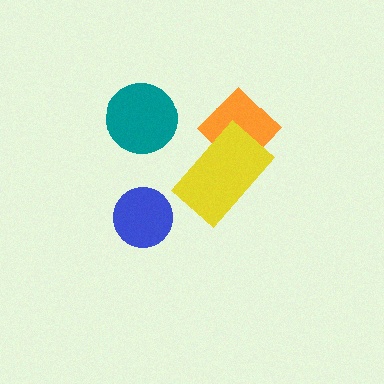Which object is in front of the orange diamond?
The yellow rectangle is in front of the orange diamond.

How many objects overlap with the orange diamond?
1 object overlaps with the orange diamond.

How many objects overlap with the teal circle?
0 objects overlap with the teal circle.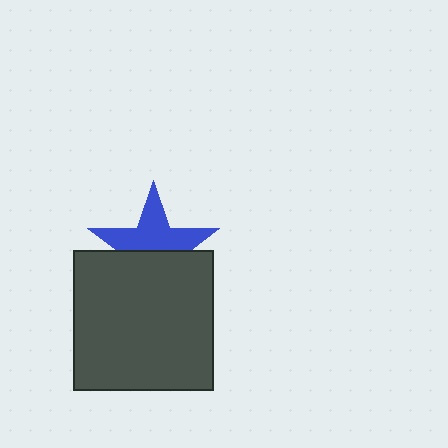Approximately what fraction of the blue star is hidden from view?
Roughly 46% of the blue star is hidden behind the dark gray square.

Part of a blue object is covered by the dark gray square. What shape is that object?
It is a star.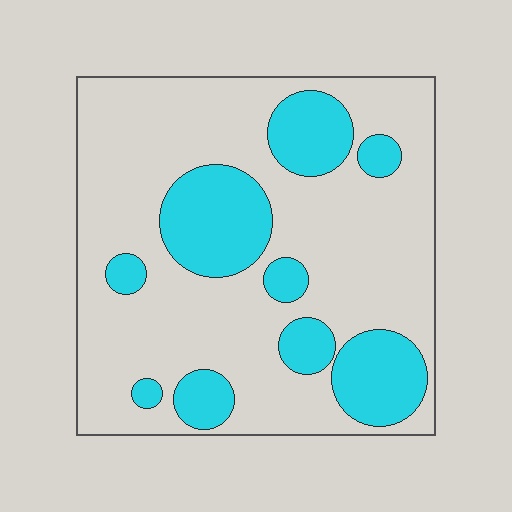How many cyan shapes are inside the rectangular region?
9.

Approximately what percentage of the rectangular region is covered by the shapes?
Approximately 25%.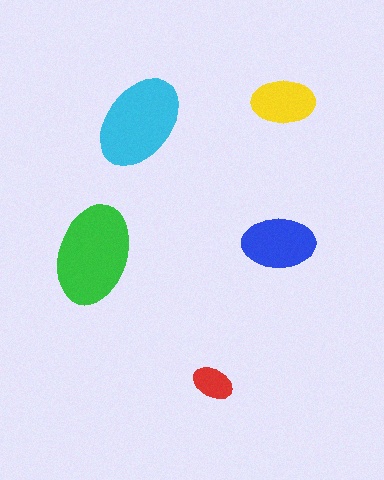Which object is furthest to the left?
The green ellipse is leftmost.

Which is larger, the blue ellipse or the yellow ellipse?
The blue one.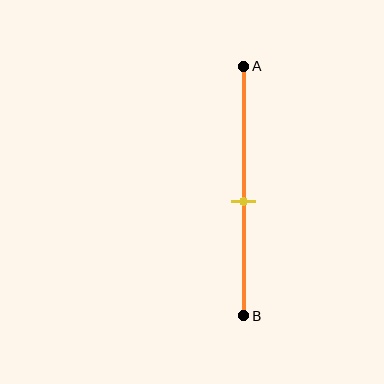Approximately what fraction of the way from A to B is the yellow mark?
The yellow mark is approximately 55% of the way from A to B.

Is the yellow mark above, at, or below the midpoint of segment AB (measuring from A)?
The yellow mark is below the midpoint of segment AB.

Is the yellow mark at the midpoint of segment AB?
No, the mark is at about 55% from A, not at the 50% midpoint.